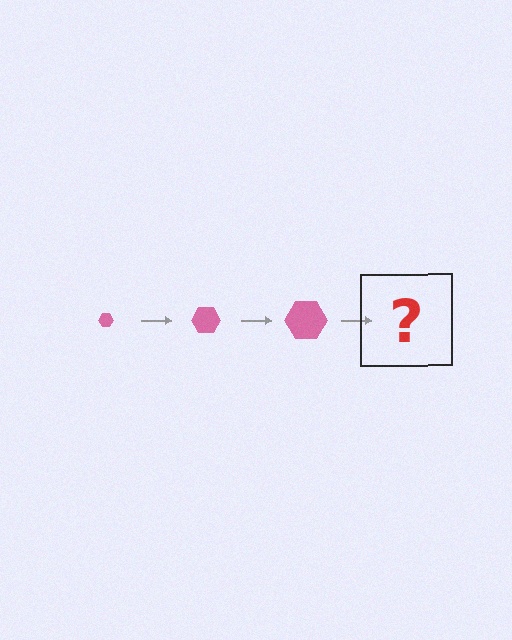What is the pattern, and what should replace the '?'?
The pattern is that the hexagon gets progressively larger each step. The '?' should be a pink hexagon, larger than the previous one.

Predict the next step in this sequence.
The next step is a pink hexagon, larger than the previous one.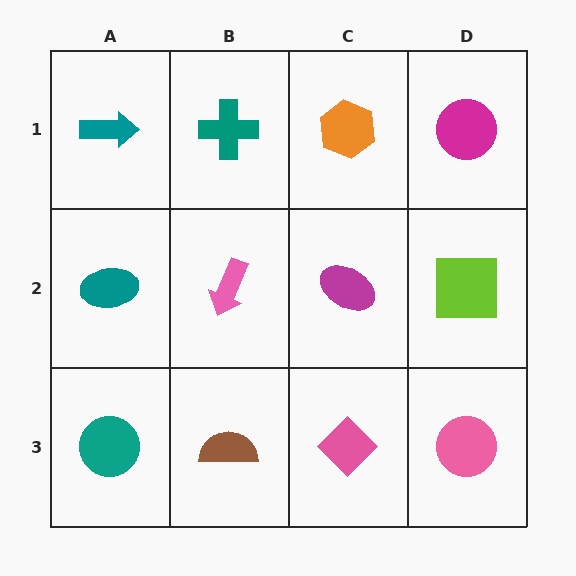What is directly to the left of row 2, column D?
A magenta ellipse.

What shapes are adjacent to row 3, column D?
A lime square (row 2, column D), a pink diamond (row 3, column C).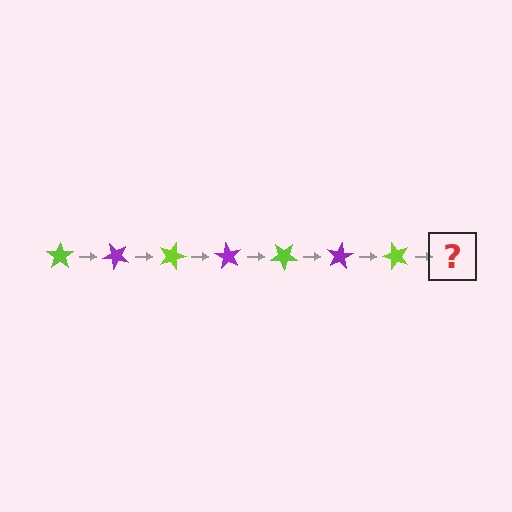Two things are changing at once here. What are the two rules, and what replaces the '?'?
The two rules are that it rotates 45 degrees each step and the color cycles through lime and purple. The '?' should be a purple star, rotated 315 degrees from the start.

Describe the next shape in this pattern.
It should be a purple star, rotated 315 degrees from the start.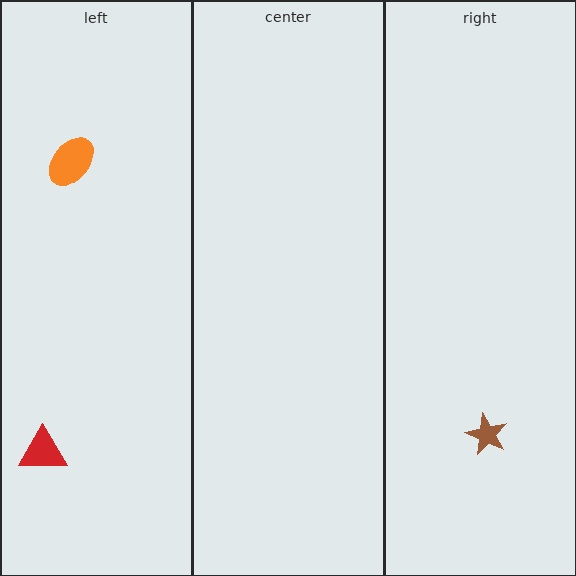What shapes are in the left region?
The orange ellipse, the red triangle.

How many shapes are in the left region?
2.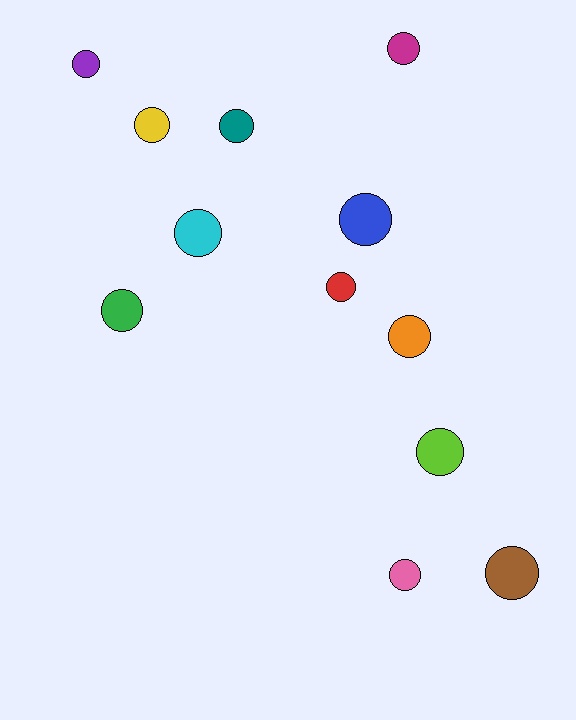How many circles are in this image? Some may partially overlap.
There are 12 circles.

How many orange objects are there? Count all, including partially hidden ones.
There is 1 orange object.